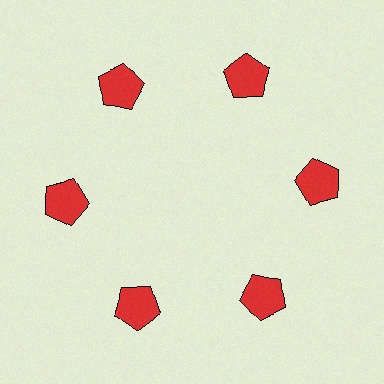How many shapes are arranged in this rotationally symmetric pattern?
There are 6 shapes, arranged in 6 groups of 1.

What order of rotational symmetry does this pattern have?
This pattern has 6-fold rotational symmetry.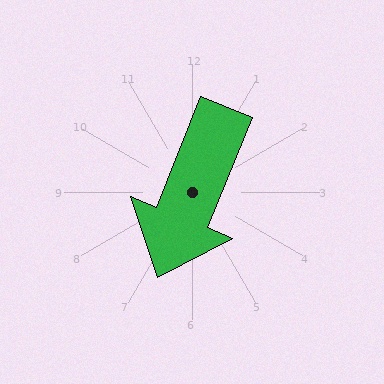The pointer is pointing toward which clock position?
Roughly 7 o'clock.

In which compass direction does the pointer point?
South.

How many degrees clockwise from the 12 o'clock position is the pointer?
Approximately 202 degrees.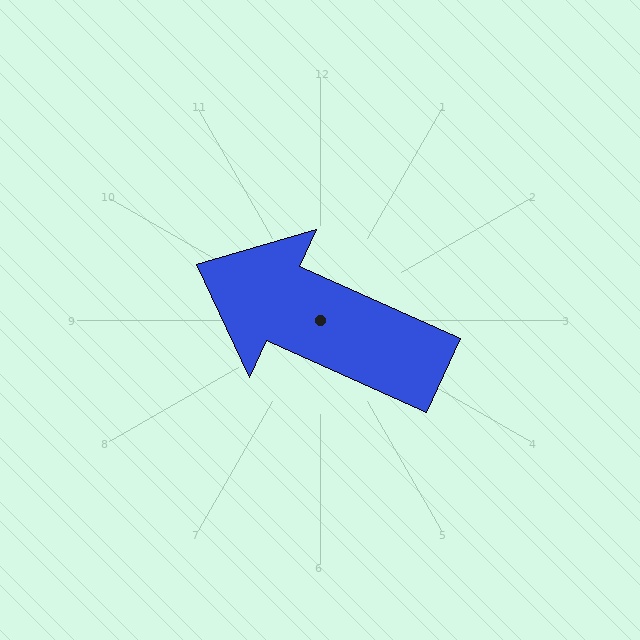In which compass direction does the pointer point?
Northwest.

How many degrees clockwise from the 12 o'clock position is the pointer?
Approximately 294 degrees.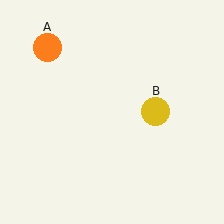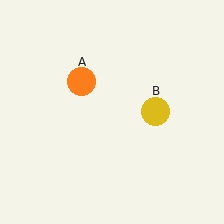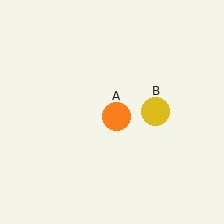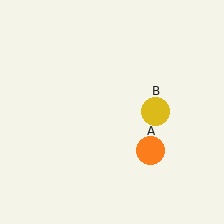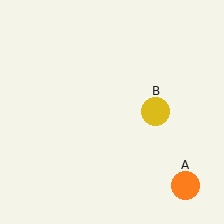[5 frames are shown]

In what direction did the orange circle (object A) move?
The orange circle (object A) moved down and to the right.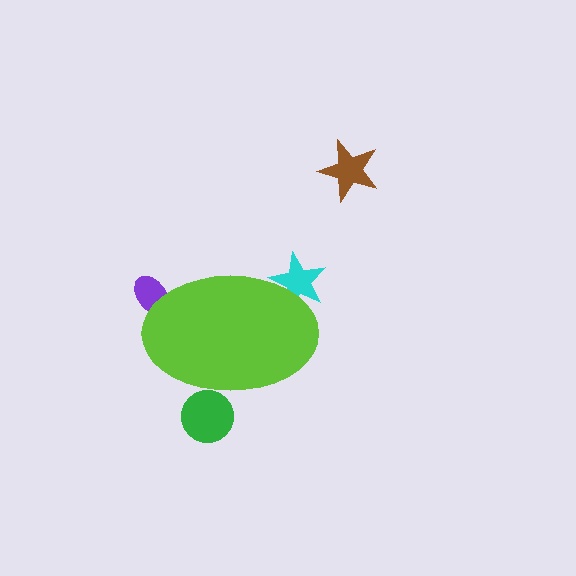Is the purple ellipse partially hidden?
Yes, the purple ellipse is partially hidden behind the lime ellipse.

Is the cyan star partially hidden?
Yes, the cyan star is partially hidden behind the lime ellipse.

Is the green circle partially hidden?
Yes, the green circle is partially hidden behind the lime ellipse.